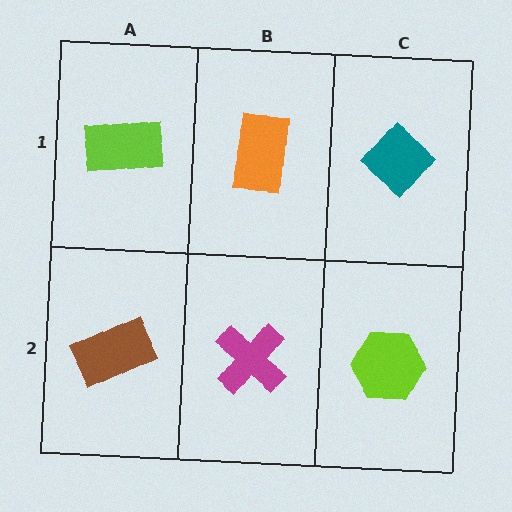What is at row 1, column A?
A lime rectangle.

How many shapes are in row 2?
3 shapes.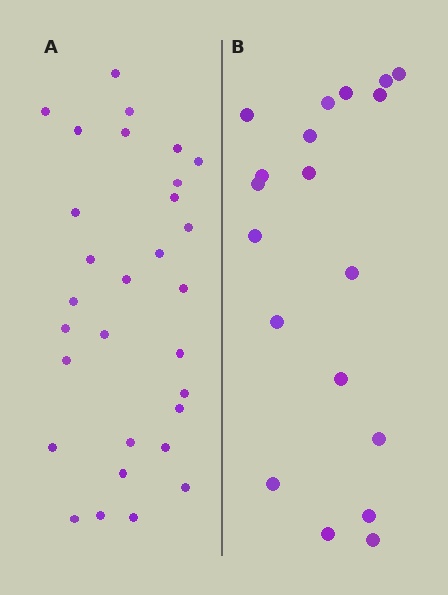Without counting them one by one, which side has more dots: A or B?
Region A (the left region) has more dots.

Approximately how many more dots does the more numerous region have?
Region A has roughly 12 or so more dots than region B.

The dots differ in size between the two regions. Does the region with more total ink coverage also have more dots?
No. Region B has more total ink coverage because its dots are larger, but region A actually contains more individual dots. Total area can be misleading — the number of items is what matters here.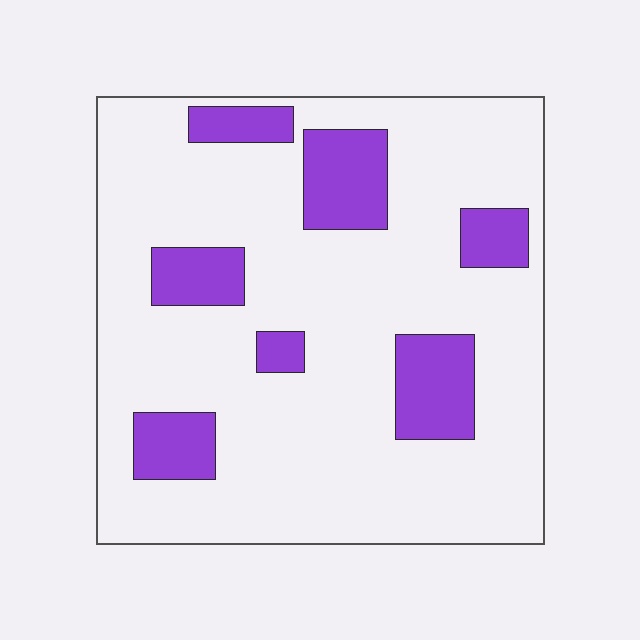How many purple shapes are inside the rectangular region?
7.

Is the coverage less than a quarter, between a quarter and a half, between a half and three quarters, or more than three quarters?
Less than a quarter.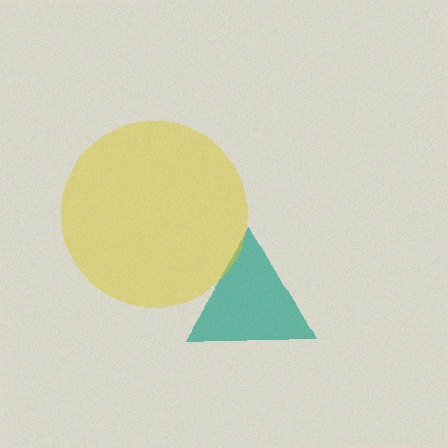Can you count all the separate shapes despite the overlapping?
Yes, there are 2 separate shapes.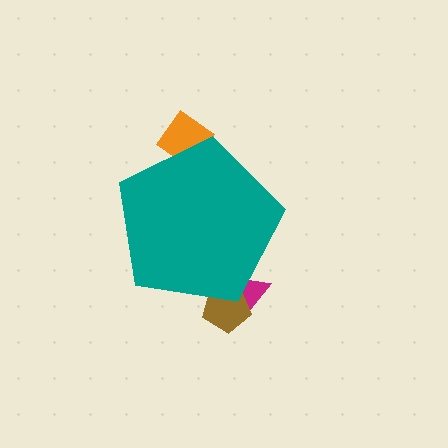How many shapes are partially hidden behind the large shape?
3 shapes are partially hidden.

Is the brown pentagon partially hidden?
Yes, the brown pentagon is partially hidden behind the teal pentagon.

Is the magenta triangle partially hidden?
Yes, the magenta triangle is partially hidden behind the teal pentagon.